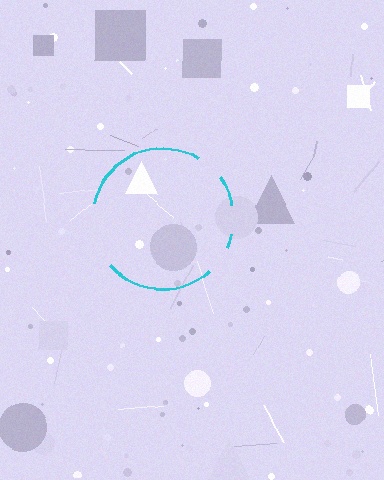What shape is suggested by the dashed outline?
The dashed outline suggests a circle.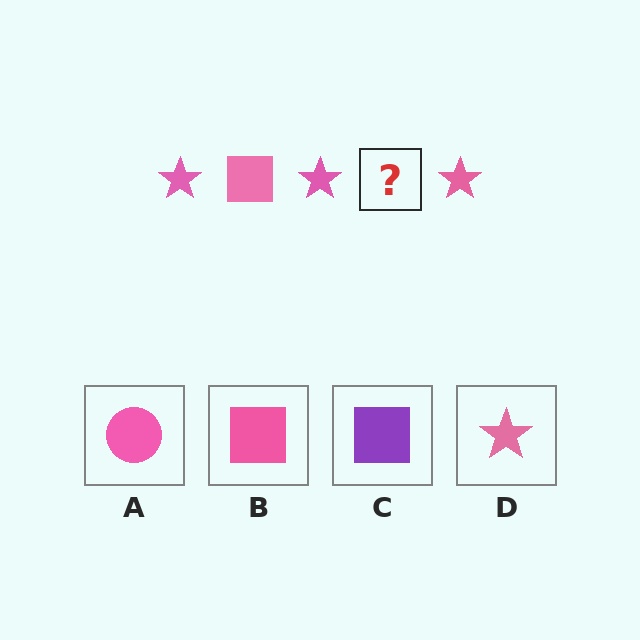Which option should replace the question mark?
Option B.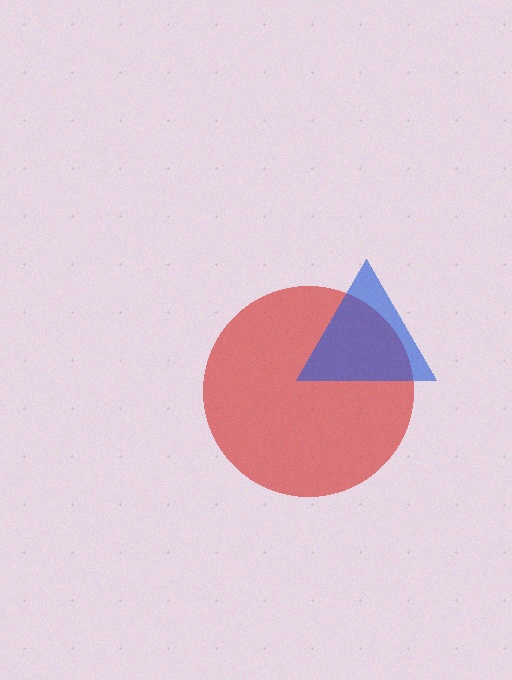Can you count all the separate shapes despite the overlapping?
Yes, there are 2 separate shapes.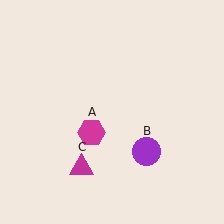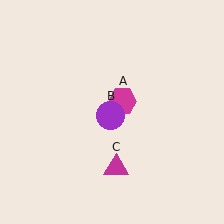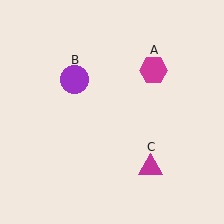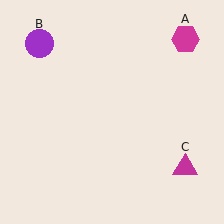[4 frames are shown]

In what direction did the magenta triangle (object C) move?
The magenta triangle (object C) moved right.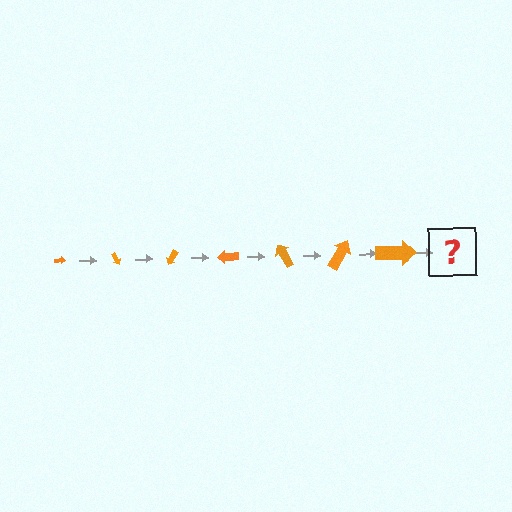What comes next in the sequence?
The next element should be an arrow, larger than the previous one and rotated 420 degrees from the start.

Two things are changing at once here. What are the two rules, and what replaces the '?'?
The two rules are that the arrow grows larger each step and it rotates 60 degrees each step. The '?' should be an arrow, larger than the previous one and rotated 420 degrees from the start.